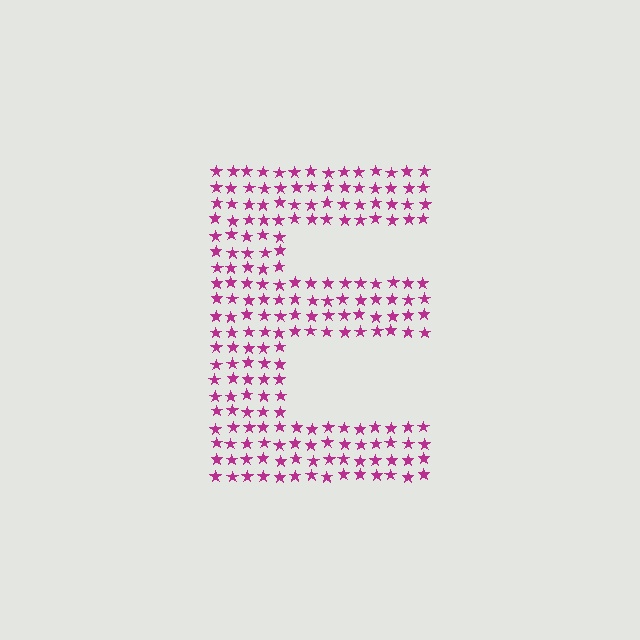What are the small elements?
The small elements are stars.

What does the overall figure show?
The overall figure shows the letter E.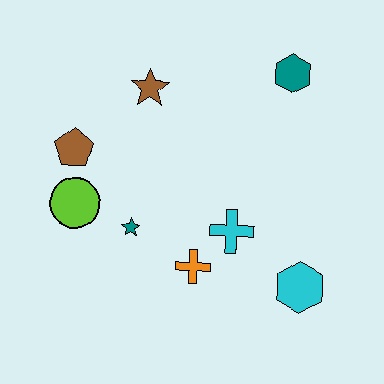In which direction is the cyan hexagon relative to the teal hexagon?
The cyan hexagon is below the teal hexagon.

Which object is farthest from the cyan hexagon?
The brown pentagon is farthest from the cyan hexagon.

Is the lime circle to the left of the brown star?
Yes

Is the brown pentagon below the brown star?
Yes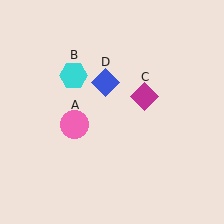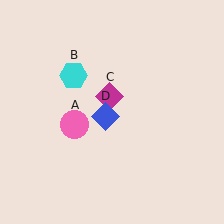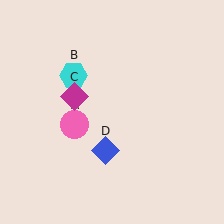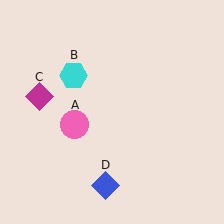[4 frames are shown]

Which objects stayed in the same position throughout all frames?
Pink circle (object A) and cyan hexagon (object B) remained stationary.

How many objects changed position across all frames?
2 objects changed position: magenta diamond (object C), blue diamond (object D).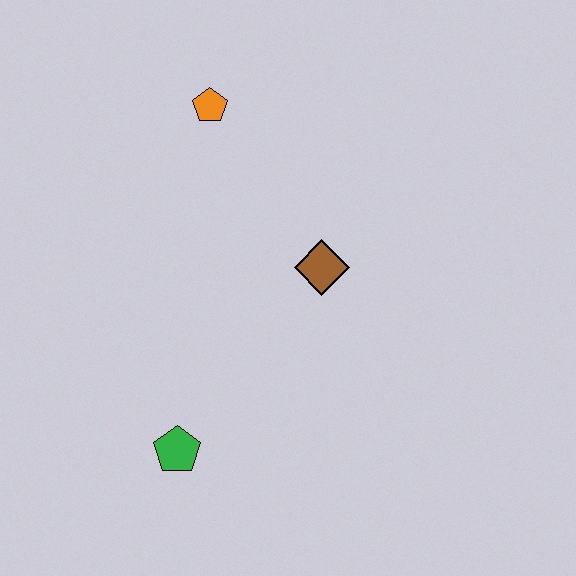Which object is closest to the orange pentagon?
The brown diamond is closest to the orange pentagon.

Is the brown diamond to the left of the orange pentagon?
No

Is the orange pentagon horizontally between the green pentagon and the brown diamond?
Yes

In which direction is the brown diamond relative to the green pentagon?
The brown diamond is above the green pentagon.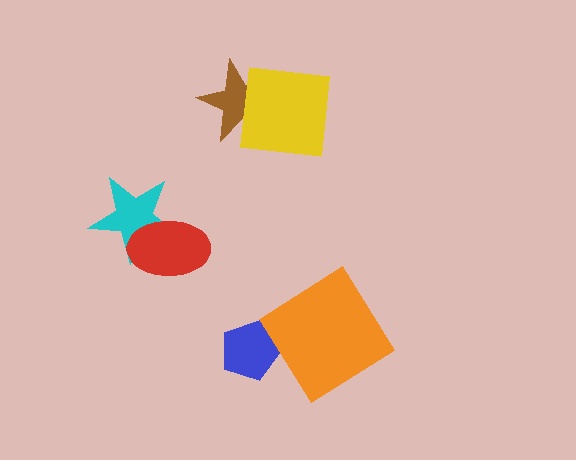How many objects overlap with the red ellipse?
1 object overlaps with the red ellipse.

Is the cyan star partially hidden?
Yes, it is partially covered by another shape.